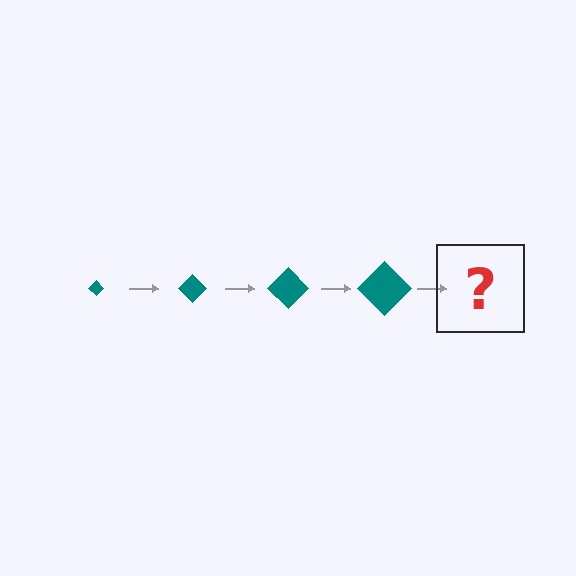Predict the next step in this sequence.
The next step is a teal diamond, larger than the previous one.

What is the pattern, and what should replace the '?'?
The pattern is that the diamond gets progressively larger each step. The '?' should be a teal diamond, larger than the previous one.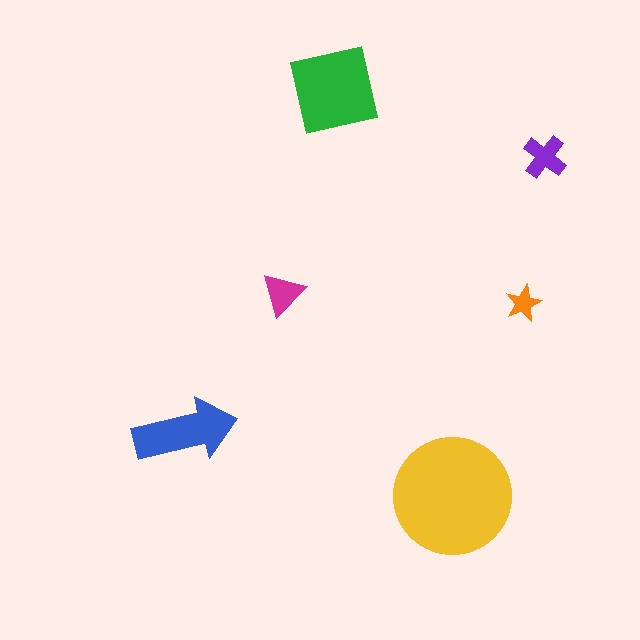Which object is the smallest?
The orange star.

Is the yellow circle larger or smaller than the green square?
Larger.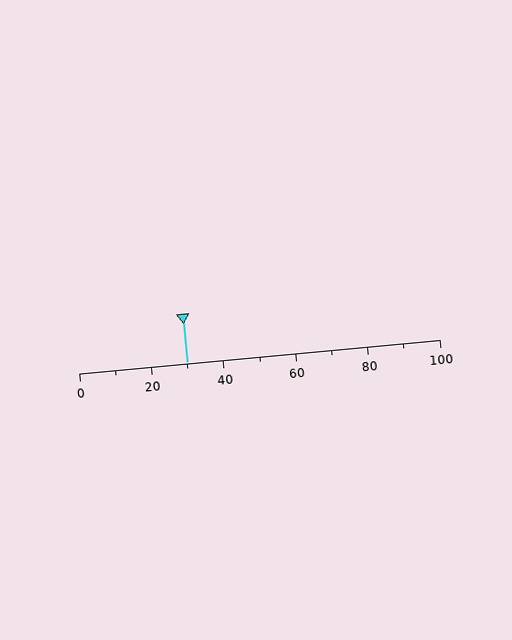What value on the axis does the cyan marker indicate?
The marker indicates approximately 30.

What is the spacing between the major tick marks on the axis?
The major ticks are spaced 20 apart.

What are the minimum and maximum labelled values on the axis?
The axis runs from 0 to 100.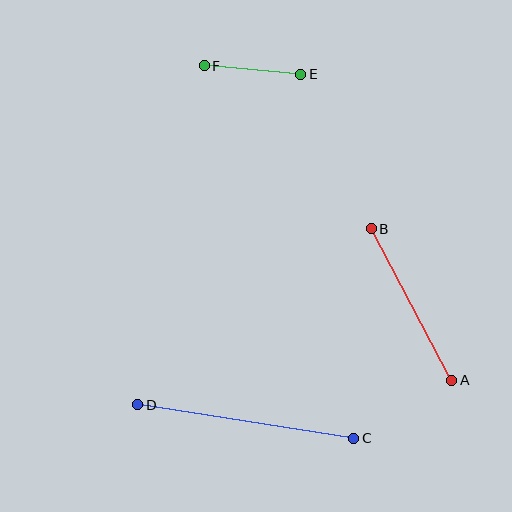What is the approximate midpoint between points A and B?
The midpoint is at approximately (411, 305) pixels.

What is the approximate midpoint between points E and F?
The midpoint is at approximately (252, 70) pixels.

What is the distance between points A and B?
The distance is approximately 171 pixels.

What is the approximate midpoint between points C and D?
The midpoint is at approximately (246, 422) pixels.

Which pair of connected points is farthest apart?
Points C and D are farthest apart.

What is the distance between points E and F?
The distance is approximately 97 pixels.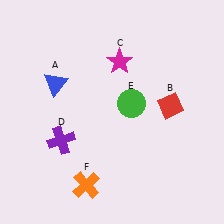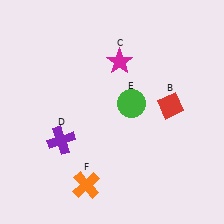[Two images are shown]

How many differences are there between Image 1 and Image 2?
There is 1 difference between the two images.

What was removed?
The blue triangle (A) was removed in Image 2.